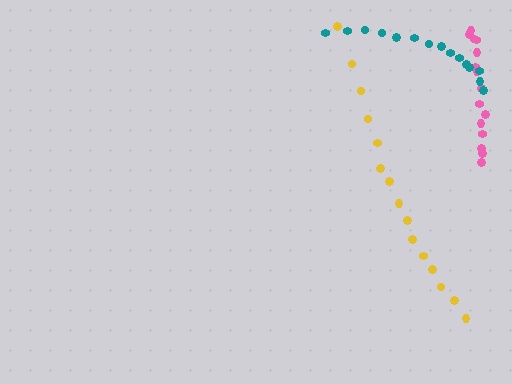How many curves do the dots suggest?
There are 3 distinct paths.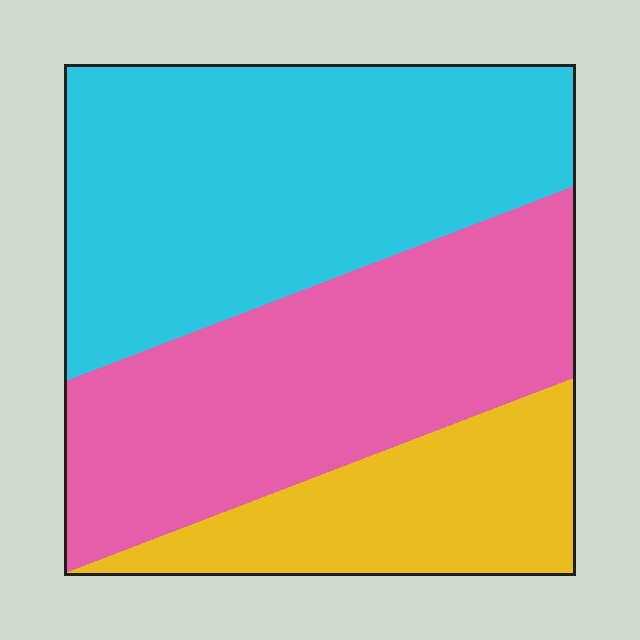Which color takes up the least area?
Yellow, at roughly 20%.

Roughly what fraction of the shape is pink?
Pink covers 37% of the shape.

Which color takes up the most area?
Cyan, at roughly 45%.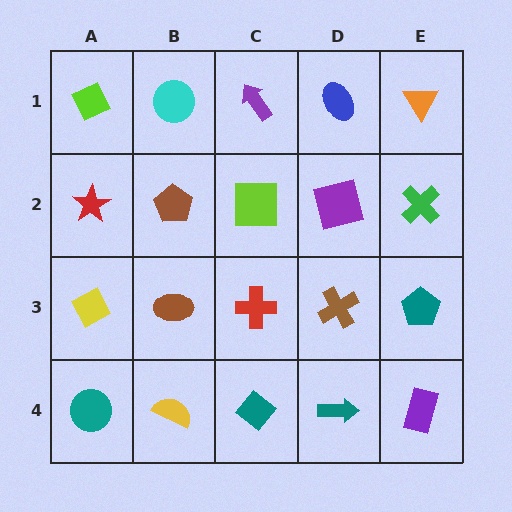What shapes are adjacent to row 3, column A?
A red star (row 2, column A), a teal circle (row 4, column A), a brown ellipse (row 3, column B).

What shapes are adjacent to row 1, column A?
A red star (row 2, column A), a cyan circle (row 1, column B).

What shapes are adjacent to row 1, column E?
A green cross (row 2, column E), a blue ellipse (row 1, column D).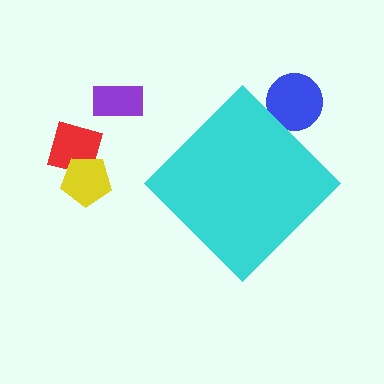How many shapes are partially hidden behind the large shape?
1 shape is partially hidden.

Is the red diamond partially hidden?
No, the red diamond is fully visible.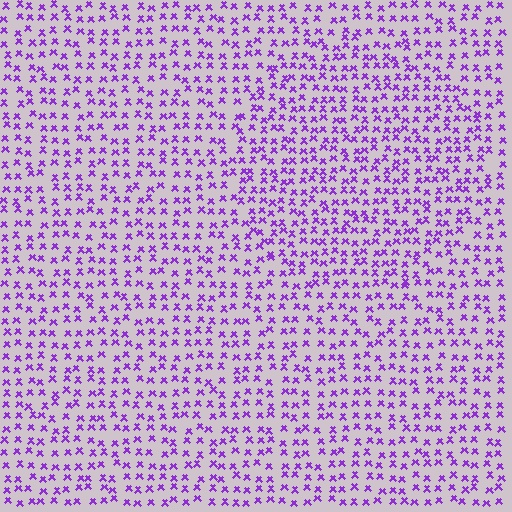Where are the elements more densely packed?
The elements are more densely packed inside the circle boundary.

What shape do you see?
I see a circle.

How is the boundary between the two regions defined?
The boundary is defined by a change in element density (approximately 1.4x ratio). All elements are the same color, size, and shape.